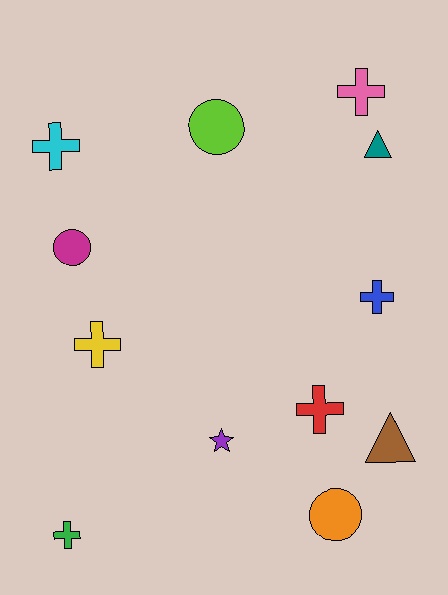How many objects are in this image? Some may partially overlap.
There are 12 objects.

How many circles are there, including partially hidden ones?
There are 3 circles.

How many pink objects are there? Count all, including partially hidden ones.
There is 1 pink object.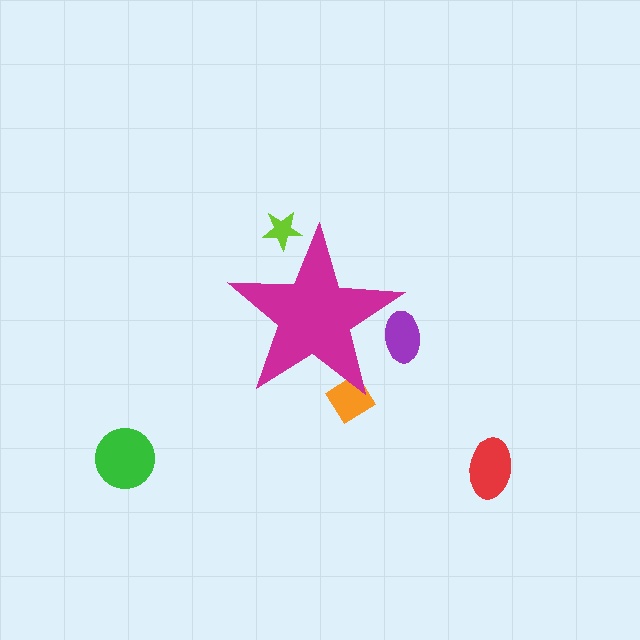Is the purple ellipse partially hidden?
Yes, the purple ellipse is partially hidden behind the magenta star.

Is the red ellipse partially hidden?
No, the red ellipse is fully visible.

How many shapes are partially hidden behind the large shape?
3 shapes are partially hidden.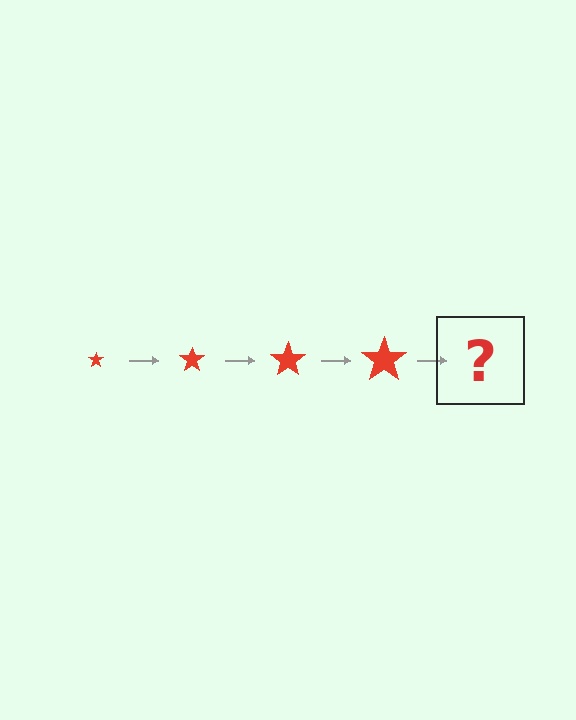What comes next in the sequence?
The next element should be a red star, larger than the previous one.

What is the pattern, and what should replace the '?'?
The pattern is that the star gets progressively larger each step. The '?' should be a red star, larger than the previous one.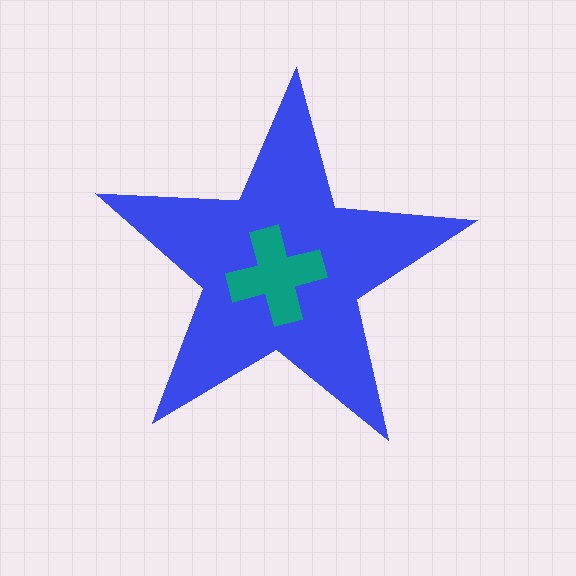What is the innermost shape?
The teal cross.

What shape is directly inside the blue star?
The teal cross.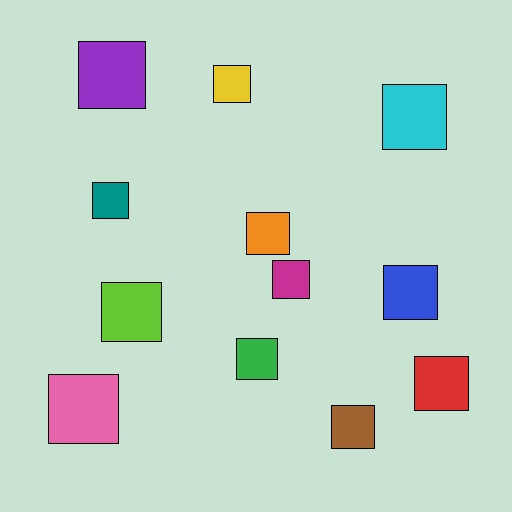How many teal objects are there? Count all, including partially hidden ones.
There is 1 teal object.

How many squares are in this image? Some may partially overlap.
There are 12 squares.